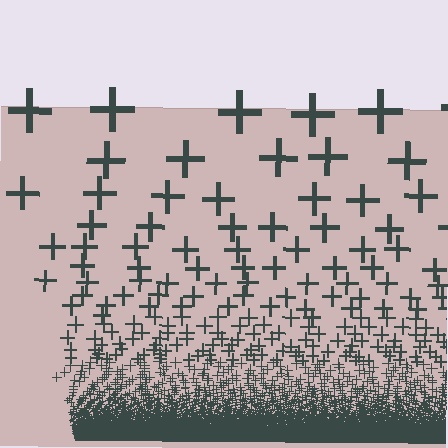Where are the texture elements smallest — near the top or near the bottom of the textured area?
Near the bottom.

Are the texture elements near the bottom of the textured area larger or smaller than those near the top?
Smaller. The gradient is inverted — elements near the bottom are smaller and denser.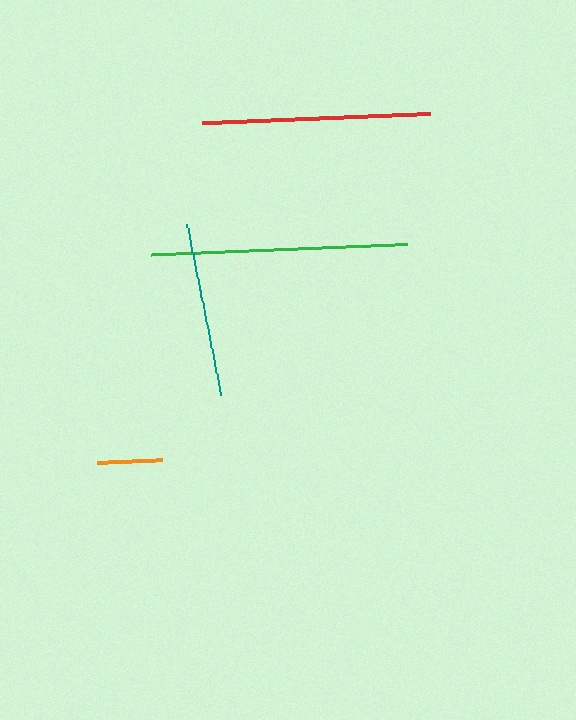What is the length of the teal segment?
The teal segment is approximately 174 pixels long.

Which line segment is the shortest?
The orange line is the shortest at approximately 65 pixels.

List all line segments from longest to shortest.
From longest to shortest: green, red, teal, orange.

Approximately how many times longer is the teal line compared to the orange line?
The teal line is approximately 2.7 times the length of the orange line.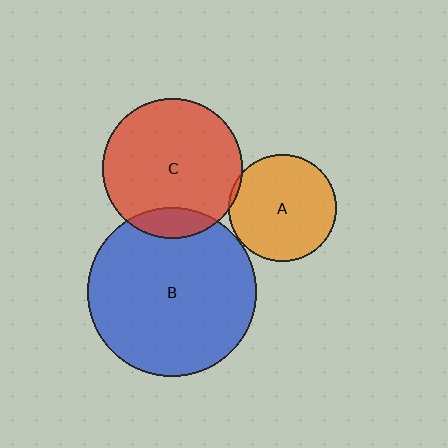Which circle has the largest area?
Circle B (blue).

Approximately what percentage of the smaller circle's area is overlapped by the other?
Approximately 10%.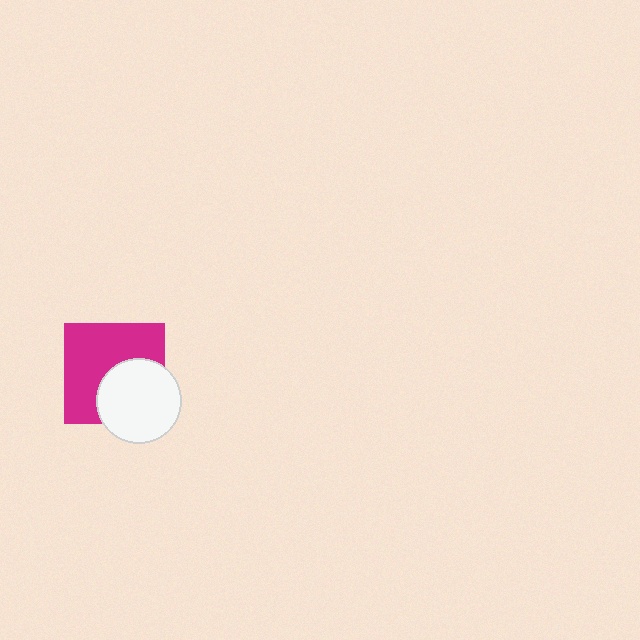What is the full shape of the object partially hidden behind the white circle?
The partially hidden object is a magenta square.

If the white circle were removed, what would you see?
You would see the complete magenta square.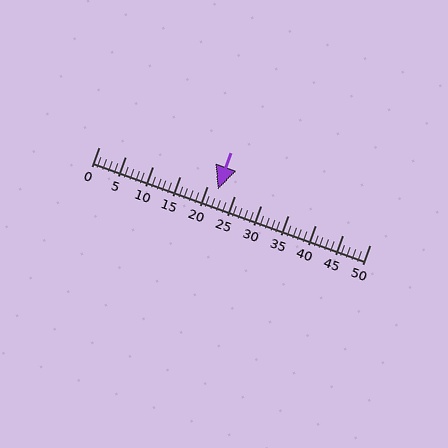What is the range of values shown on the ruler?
The ruler shows values from 0 to 50.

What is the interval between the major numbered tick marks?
The major tick marks are spaced 5 units apart.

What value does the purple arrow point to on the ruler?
The purple arrow points to approximately 22.